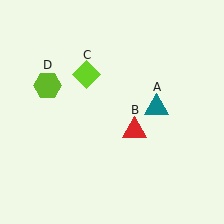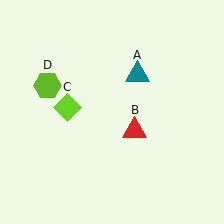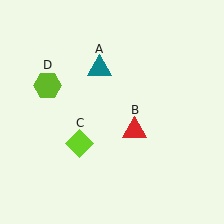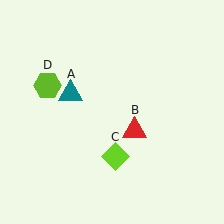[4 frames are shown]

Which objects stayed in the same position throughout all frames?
Red triangle (object B) and lime hexagon (object D) remained stationary.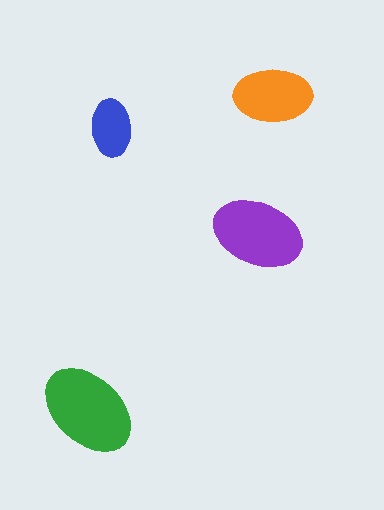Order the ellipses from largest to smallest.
the green one, the purple one, the orange one, the blue one.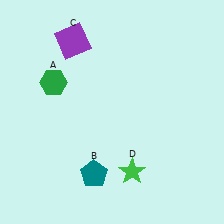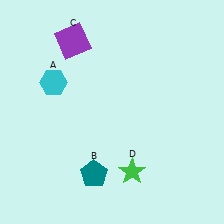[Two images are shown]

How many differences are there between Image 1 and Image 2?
There is 1 difference between the two images.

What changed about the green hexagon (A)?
In Image 1, A is green. In Image 2, it changed to cyan.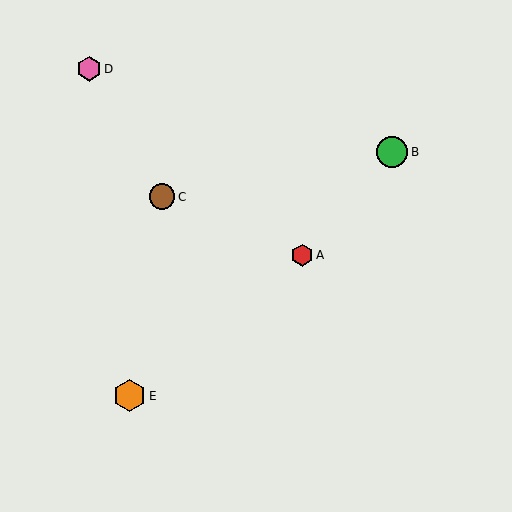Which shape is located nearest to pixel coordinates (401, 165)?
The green circle (labeled B) at (392, 152) is nearest to that location.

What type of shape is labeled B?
Shape B is a green circle.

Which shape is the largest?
The orange hexagon (labeled E) is the largest.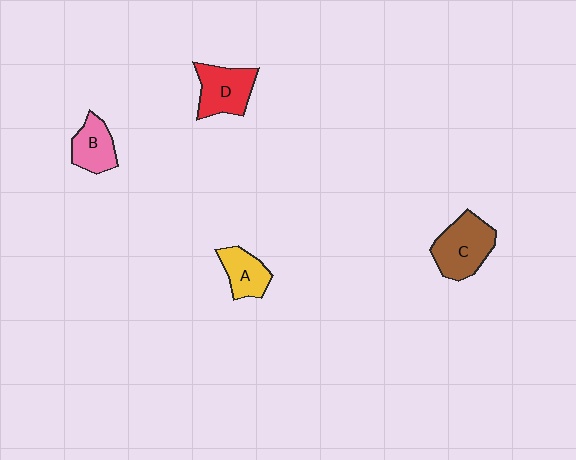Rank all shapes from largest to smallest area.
From largest to smallest: C (brown), D (red), B (pink), A (yellow).